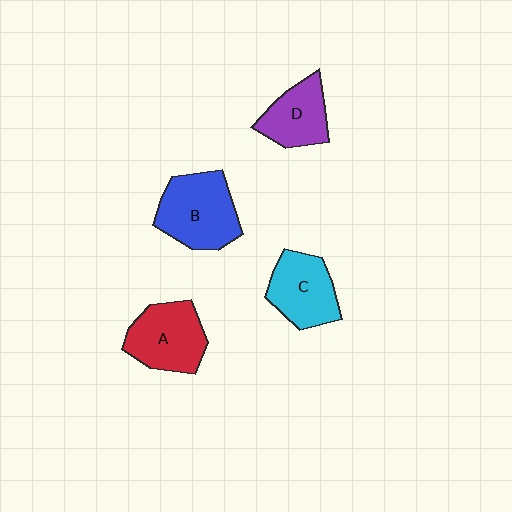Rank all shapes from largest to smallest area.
From largest to smallest: B (blue), A (red), C (cyan), D (purple).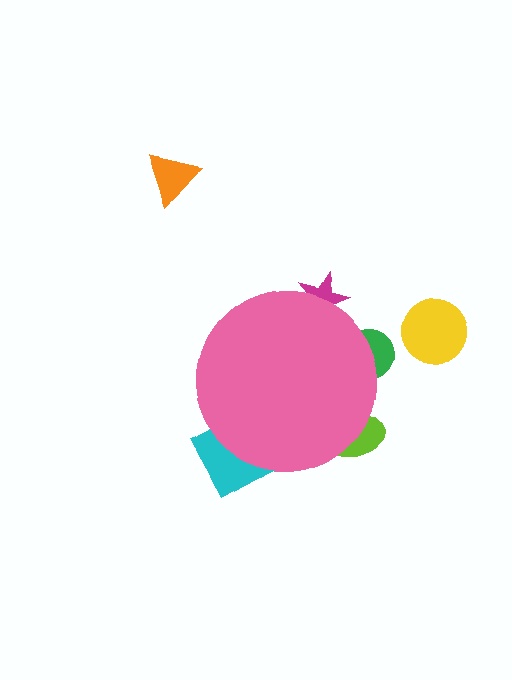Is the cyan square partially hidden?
Yes, the cyan square is partially hidden behind the pink circle.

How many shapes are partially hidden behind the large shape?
4 shapes are partially hidden.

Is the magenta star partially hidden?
Yes, the magenta star is partially hidden behind the pink circle.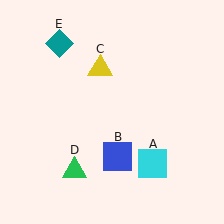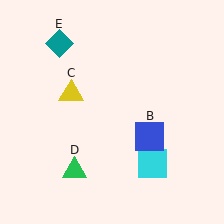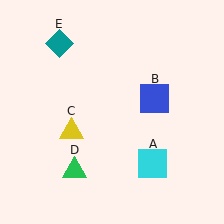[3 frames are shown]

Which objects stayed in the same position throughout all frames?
Cyan square (object A) and green triangle (object D) and teal diamond (object E) remained stationary.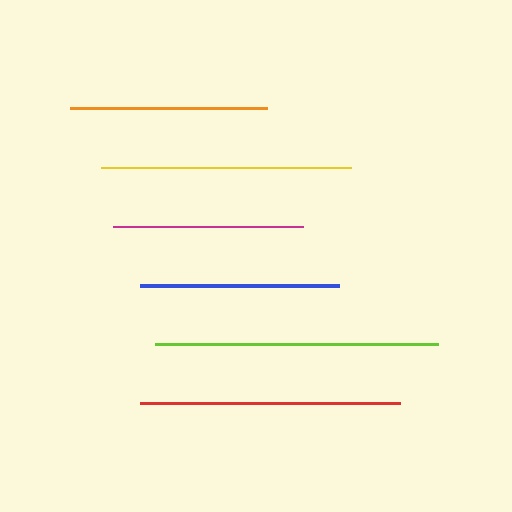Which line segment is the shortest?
The magenta line is the shortest at approximately 190 pixels.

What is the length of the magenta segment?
The magenta segment is approximately 190 pixels long.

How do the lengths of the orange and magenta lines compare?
The orange and magenta lines are approximately the same length.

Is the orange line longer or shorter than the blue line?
The blue line is longer than the orange line.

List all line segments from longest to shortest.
From longest to shortest: lime, red, yellow, blue, orange, magenta.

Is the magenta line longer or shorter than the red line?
The red line is longer than the magenta line.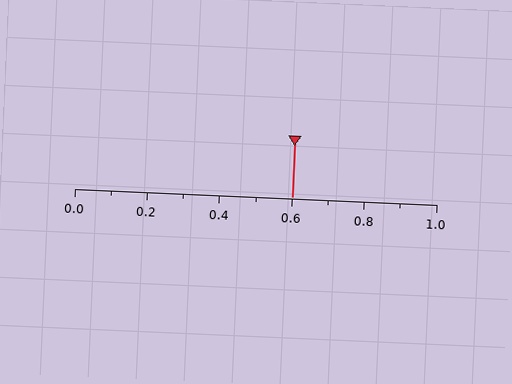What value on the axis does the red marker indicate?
The marker indicates approximately 0.6.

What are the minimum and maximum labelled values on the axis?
The axis runs from 0.0 to 1.0.